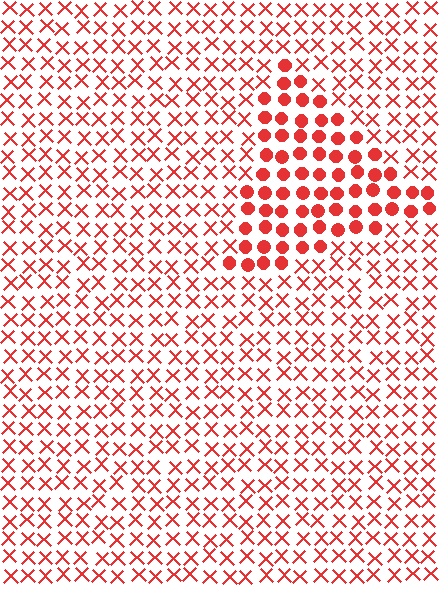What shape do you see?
I see a triangle.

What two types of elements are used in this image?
The image uses circles inside the triangle region and X marks outside it.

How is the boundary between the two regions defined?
The boundary is defined by a change in element shape: circles inside vs. X marks outside. All elements share the same color and spacing.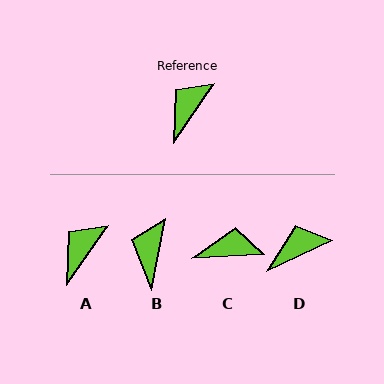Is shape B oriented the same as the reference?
No, it is off by about 24 degrees.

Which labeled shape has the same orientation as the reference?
A.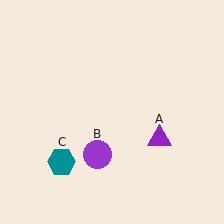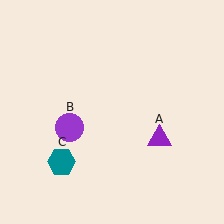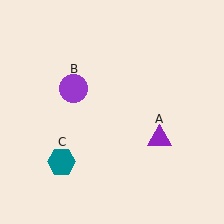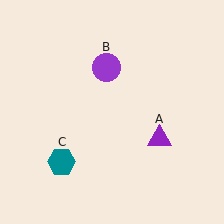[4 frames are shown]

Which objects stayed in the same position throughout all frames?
Purple triangle (object A) and teal hexagon (object C) remained stationary.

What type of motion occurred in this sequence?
The purple circle (object B) rotated clockwise around the center of the scene.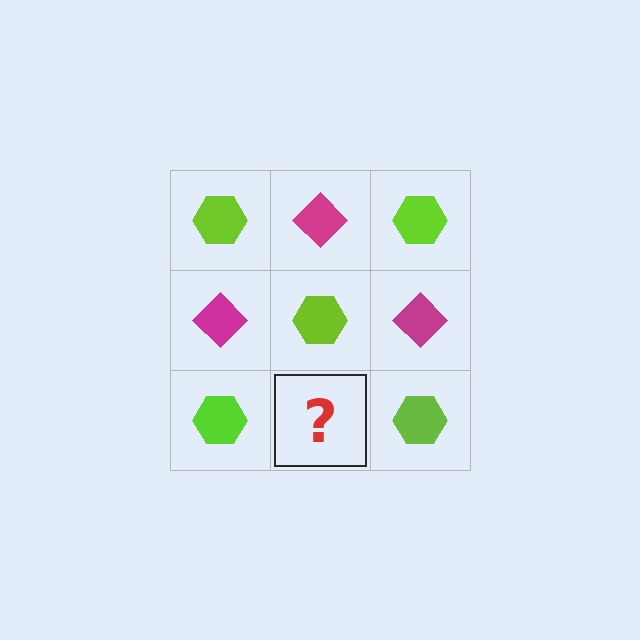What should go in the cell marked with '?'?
The missing cell should contain a magenta diamond.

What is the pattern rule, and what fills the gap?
The rule is that it alternates lime hexagon and magenta diamond in a checkerboard pattern. The gap should be filled with a magenta diamond.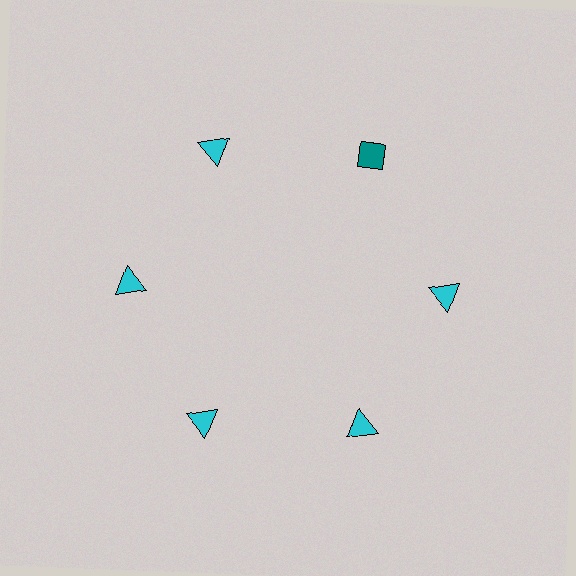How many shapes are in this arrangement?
There are 6 shapes arranged in a ring pattern.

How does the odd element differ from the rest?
It differs in both color (teal instead of cyan) and shape (diamond instead of triangle).